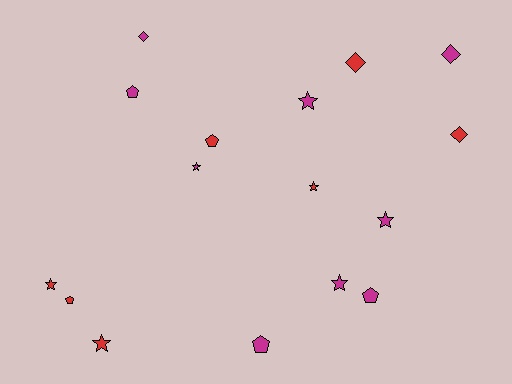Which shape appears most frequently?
Star, with 7 objects.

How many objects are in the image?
There are 16 objects.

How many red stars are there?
There are 3 red stars.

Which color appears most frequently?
Magenta, with 9 objects.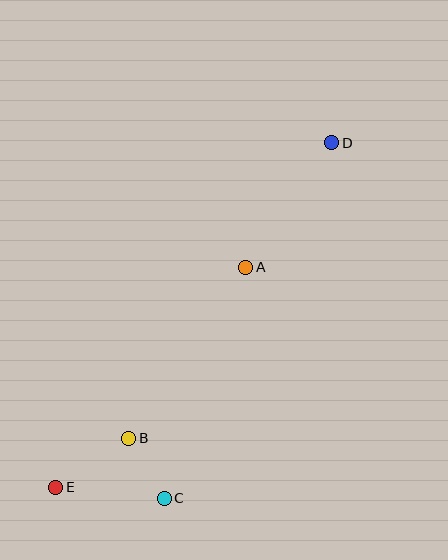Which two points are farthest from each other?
Points D and E are farthest from each other.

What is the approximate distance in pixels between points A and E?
The distance between A and E is approximately 291 pixels.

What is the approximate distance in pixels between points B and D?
The distance between B and D is approximately 359 pixels.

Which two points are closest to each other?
Points B and C are closest to each other.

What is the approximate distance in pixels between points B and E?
The distance between B and E is approximately 88 pixels.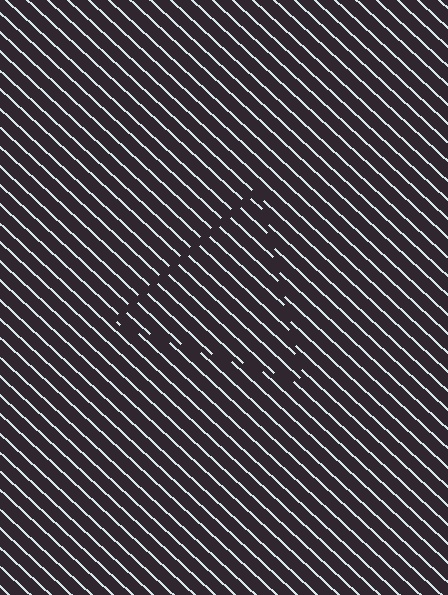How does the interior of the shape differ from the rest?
The interior of the shape contains the same grating, shifted by half a period — the contour is defined by the phase discontinuity where line-ends from the inner and outer gratings abut.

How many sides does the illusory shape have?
3 sides — the line-ends trace a triangle.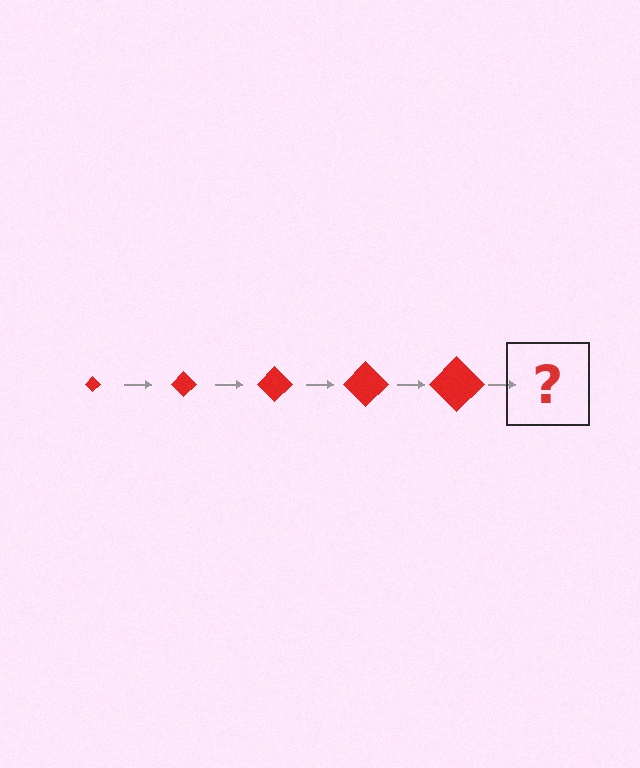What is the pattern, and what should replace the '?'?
The pattern is that the diamond gets progressively larger each step. The '?' should be a red diamond, larger than the previous one.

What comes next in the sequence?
The next element should be a red diamond, larger than the previous one.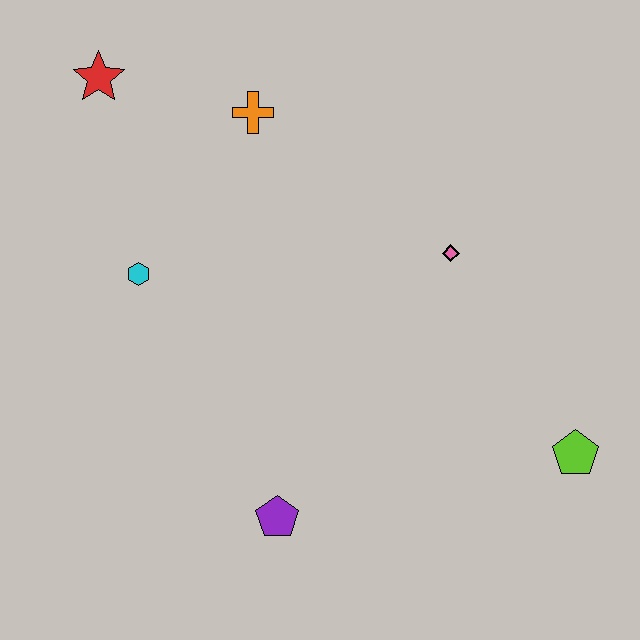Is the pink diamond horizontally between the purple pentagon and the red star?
No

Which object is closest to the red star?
The orange cross is closest to the red star.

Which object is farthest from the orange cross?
The lime pentagon is farthest from the orange cross.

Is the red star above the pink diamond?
Yes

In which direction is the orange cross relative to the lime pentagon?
The orange cross is above the lime pentagon.